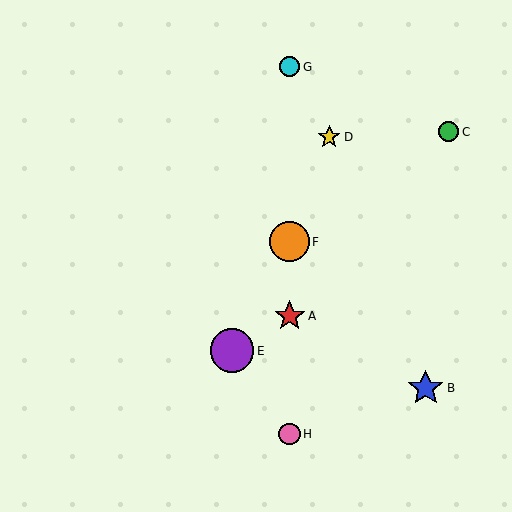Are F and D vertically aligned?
No, F is at x≈290 and D is at x≈329.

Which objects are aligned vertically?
Objects A, F, G, H are aligned vertically.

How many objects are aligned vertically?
4 objects (A, F, G, H) are aligned vertically.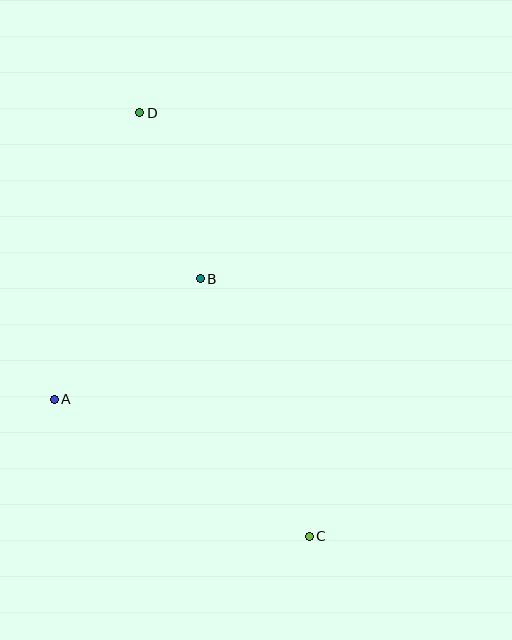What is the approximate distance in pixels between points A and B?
The distance between A and B is approximately 189 pixels.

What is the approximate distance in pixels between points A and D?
The distance between A and D is approximately 299 pixels.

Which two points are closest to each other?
Points B and D are closest to each other.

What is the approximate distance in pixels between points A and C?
The distance between A and C is approximately 290 pixels.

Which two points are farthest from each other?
Points C and D are farthest from each other.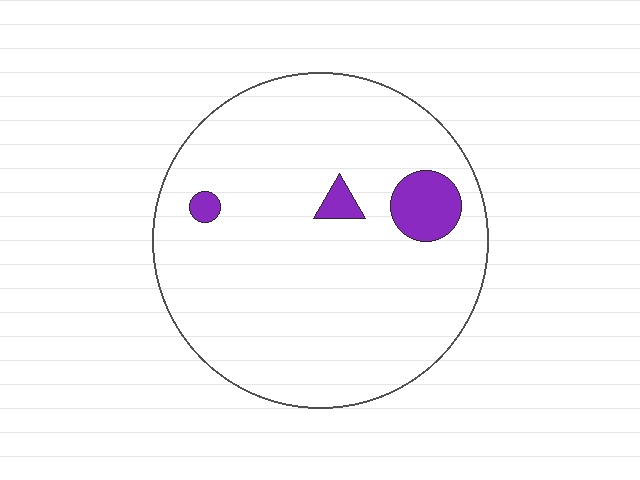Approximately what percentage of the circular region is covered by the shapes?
Approximately 5%.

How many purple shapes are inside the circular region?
3.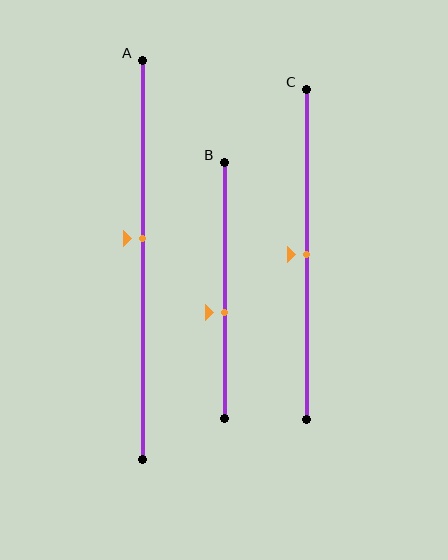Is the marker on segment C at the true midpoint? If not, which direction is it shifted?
Yes, the marker on segment C is at the true midpoint.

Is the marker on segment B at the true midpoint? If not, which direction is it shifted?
No, the marker on segment B is shifted downward by about 9% of the segment length.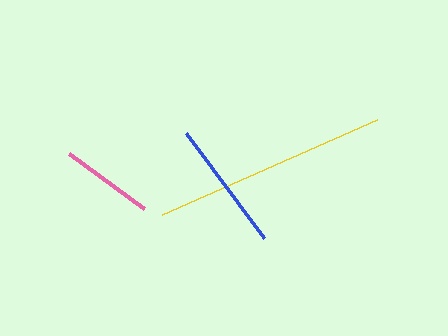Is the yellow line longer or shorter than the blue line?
The yellow line is longer than the blue line.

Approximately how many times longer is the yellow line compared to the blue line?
The yellow line is approximately 1.8 times the length of the blue line.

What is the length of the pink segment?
The pink segment is approximately 94 pixels long.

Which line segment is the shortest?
The pink line is the shortest at approximately 94 pixels.